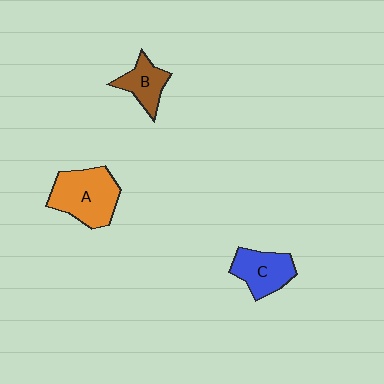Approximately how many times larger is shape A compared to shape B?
Approximately 1.8 times.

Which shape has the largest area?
Shape A (orange).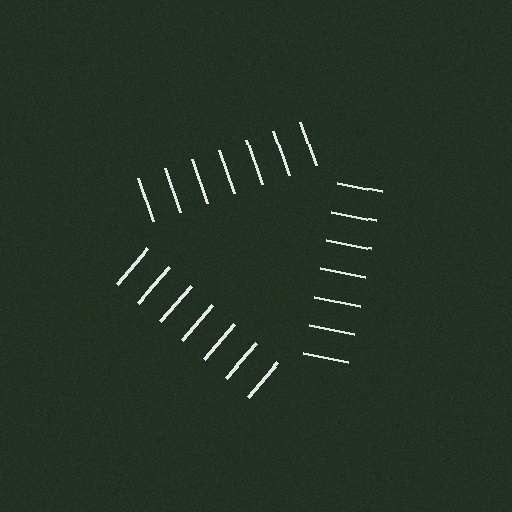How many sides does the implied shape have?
3 sides — the line-ends trace a triangle.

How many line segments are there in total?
21 — 7 along each of the 3 edges.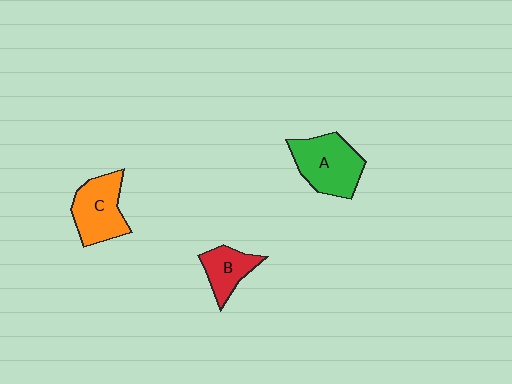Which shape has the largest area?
Shape A (green).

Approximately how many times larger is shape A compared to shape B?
Approximately 1.7 times.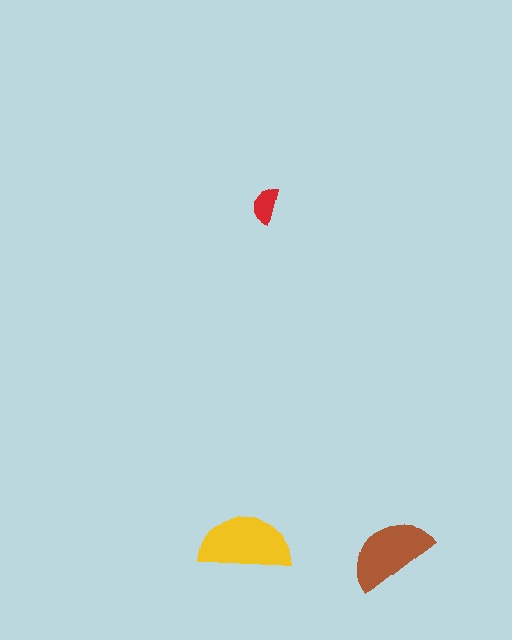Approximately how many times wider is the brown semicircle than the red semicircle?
About 2.5 times wider.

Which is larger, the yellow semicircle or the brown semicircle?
The yellow one.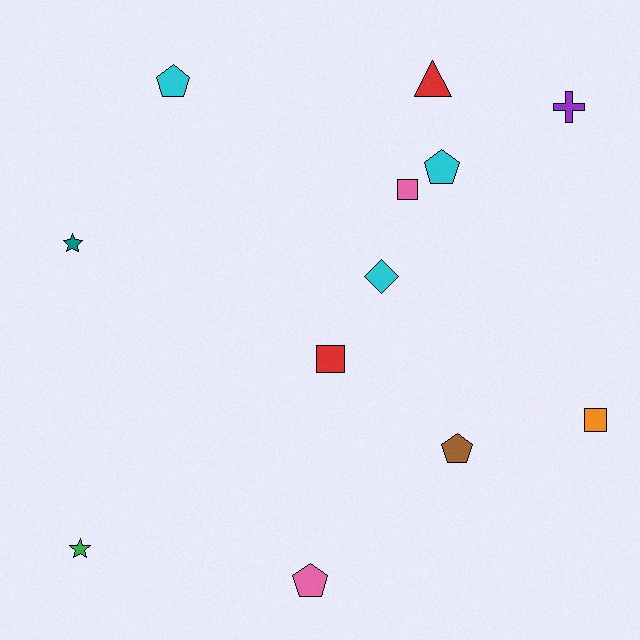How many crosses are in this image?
There is 1 cross.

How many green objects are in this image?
There is 1 green object.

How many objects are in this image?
There are 12 objects.